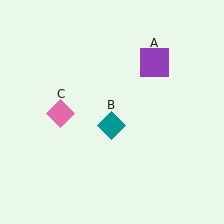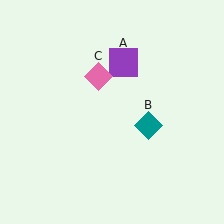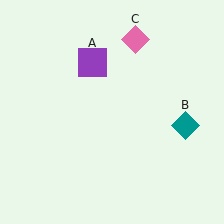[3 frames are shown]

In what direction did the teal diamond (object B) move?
The teal diamond (object B) moved right.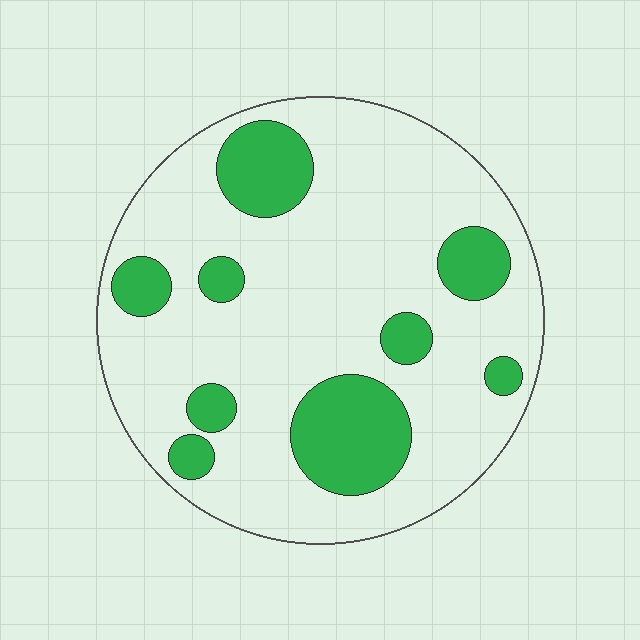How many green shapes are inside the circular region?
9.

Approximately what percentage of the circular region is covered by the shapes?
Approximately 20%.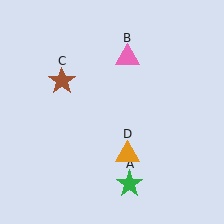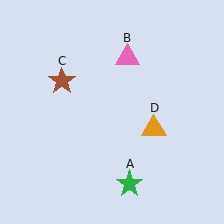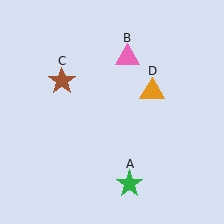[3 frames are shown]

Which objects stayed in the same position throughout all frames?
Green star (object A) and pink triangle (object B) and brown star (object C) remained stationary.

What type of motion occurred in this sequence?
The orange triangle (object D) rotated counterclockwise around the center of the scene.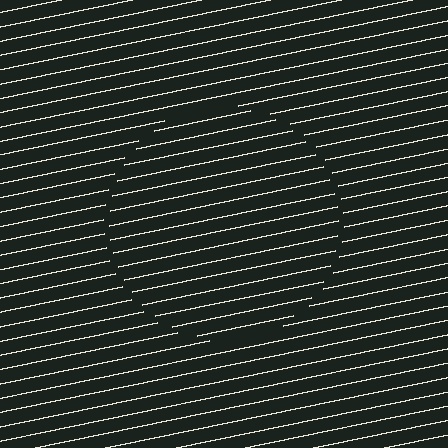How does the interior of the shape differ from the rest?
The interior of the shape contains the same grating, shifted by half a period — the contour is defined by the phase discontinuity where line-ends from the inner and outer gratings abut.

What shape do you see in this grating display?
An illusory circle. The interior of the shape contains the same grating, shifted by half a period — the contour is defined by the phase discontinuity where line-ends from the inner and outer gratings abut.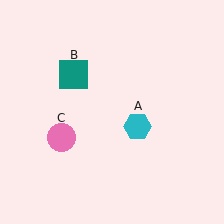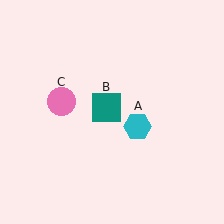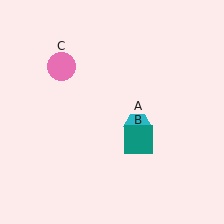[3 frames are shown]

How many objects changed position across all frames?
2 objects changed position: teal square (object B), pink circle (object C).